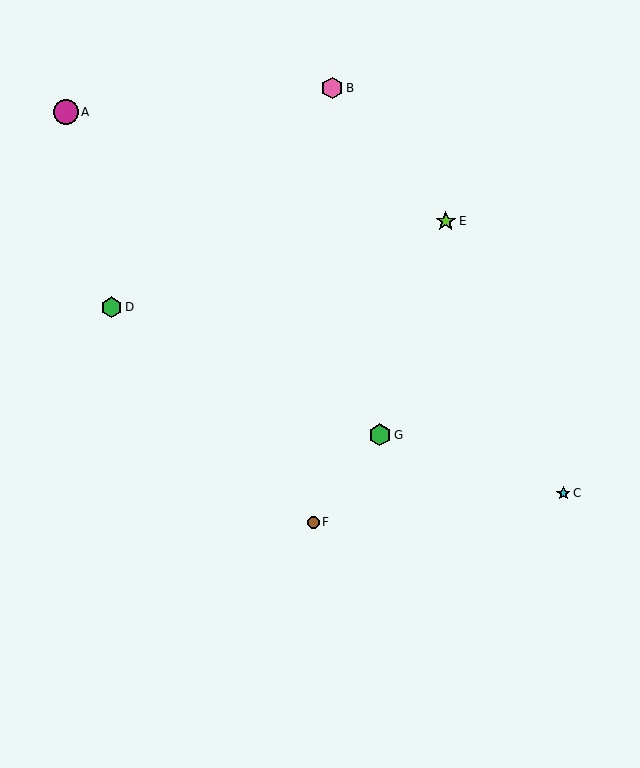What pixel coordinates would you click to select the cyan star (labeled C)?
Click at (563, 493) to select the cyan star C.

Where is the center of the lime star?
The center of the lime star is at (446, 221).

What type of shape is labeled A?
Shape A is a magenta circle.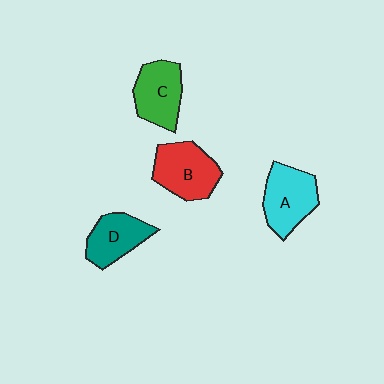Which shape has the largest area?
Shape B (red).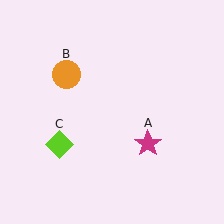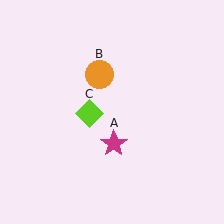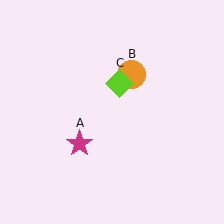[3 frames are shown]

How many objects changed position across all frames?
3 objects changed position: magenta star (object A), orange circle (object B), lime diamond (object C).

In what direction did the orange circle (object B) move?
The orange circle (object B) moved right.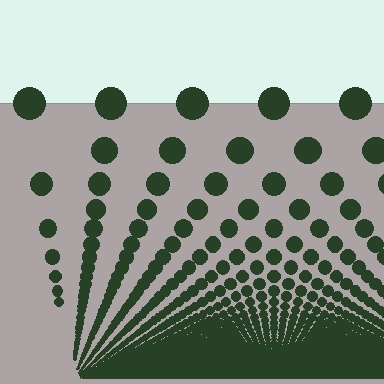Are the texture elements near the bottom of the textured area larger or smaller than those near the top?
Smaller. The gradient is inverted — elements near the bottom are smaller and denser.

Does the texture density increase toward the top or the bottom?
Density increases toward the bottom.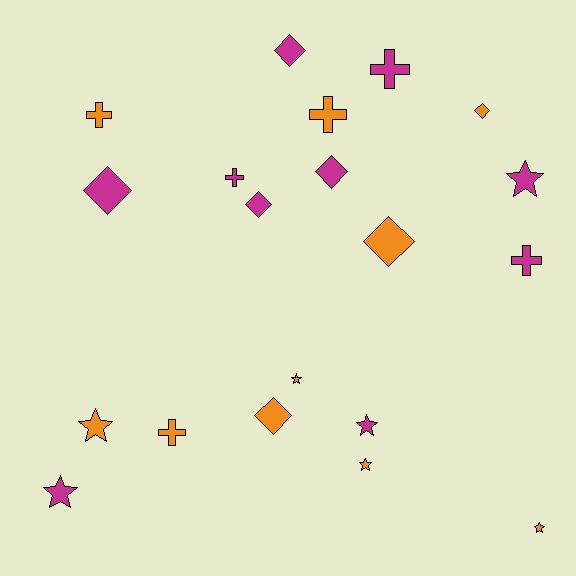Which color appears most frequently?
Magenta, with 10 objects.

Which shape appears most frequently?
Diamond, with 7 objects.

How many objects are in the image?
There are 20 objects.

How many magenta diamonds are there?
There are 4 magenta diamonds.